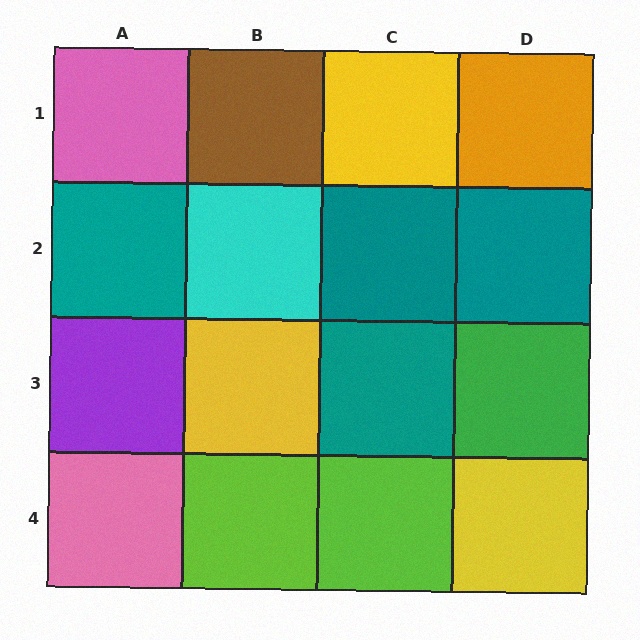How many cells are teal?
4 cells are teal.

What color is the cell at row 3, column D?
Green.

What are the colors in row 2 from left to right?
Teal, cyan, teal, teal.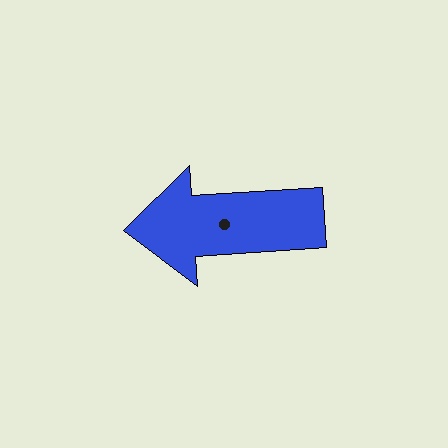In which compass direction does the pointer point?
West.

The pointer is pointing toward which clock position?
Roughly 9 o'clock.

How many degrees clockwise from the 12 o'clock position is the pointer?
Approximately 266 degrees.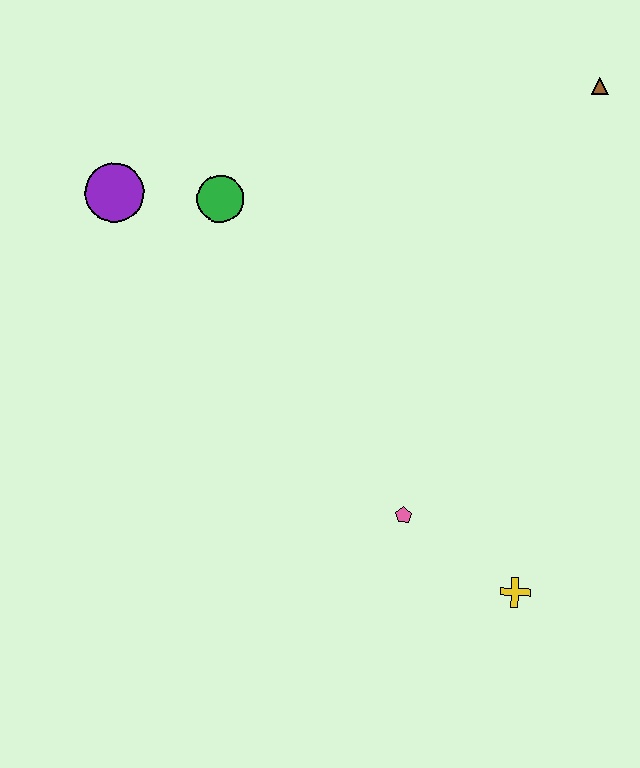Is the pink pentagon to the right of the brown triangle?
No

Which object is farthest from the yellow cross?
The purple circle is farthest from the yellow cross.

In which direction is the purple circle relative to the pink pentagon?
The purple circle is above the pink pentagon.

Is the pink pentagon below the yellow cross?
No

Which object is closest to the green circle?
The purple circle is closest to the green circle.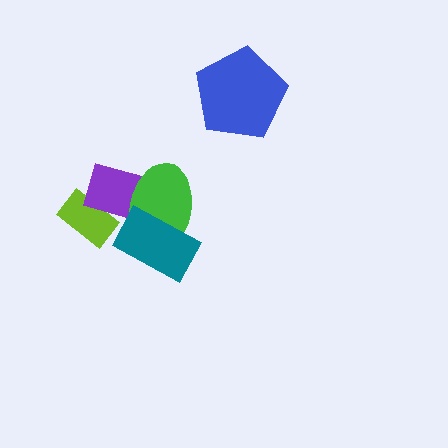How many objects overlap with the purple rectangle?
3 objects overlap with the purple rectangle.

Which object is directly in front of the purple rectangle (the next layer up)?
The green ellipse is directly in front of the purple rectangle.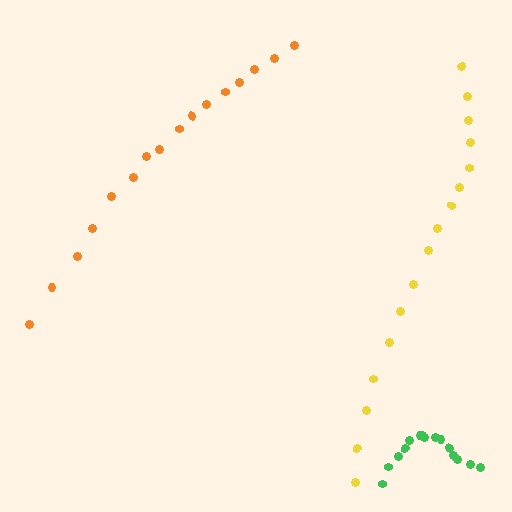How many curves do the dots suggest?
There are 3 distinct paths.